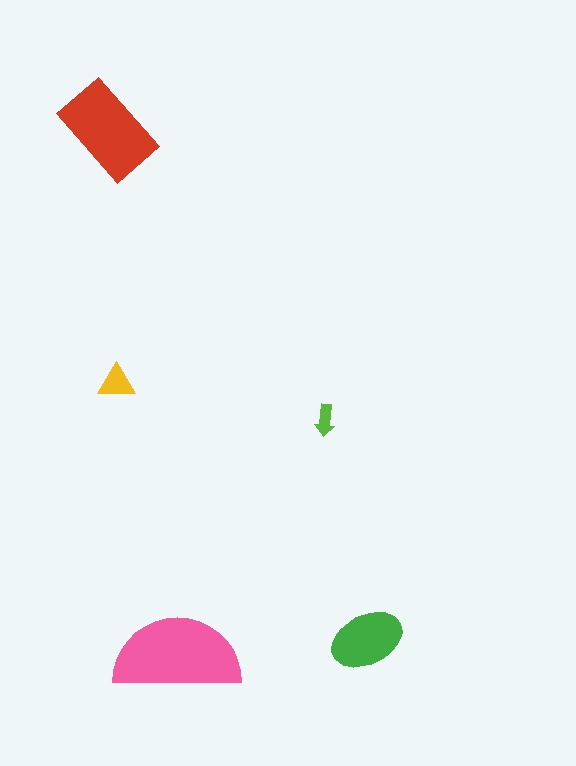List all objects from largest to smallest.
The pink semicircle, the red rectangle, the green ellipse, the yellow triangle, the lime arrow.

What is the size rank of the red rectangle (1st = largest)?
2nd.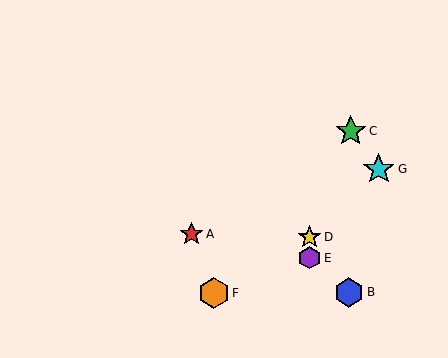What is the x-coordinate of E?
Object E is at x≈310.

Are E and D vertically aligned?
Yes, both are at x≈310.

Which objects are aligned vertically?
Objects D, E are aligned vertically.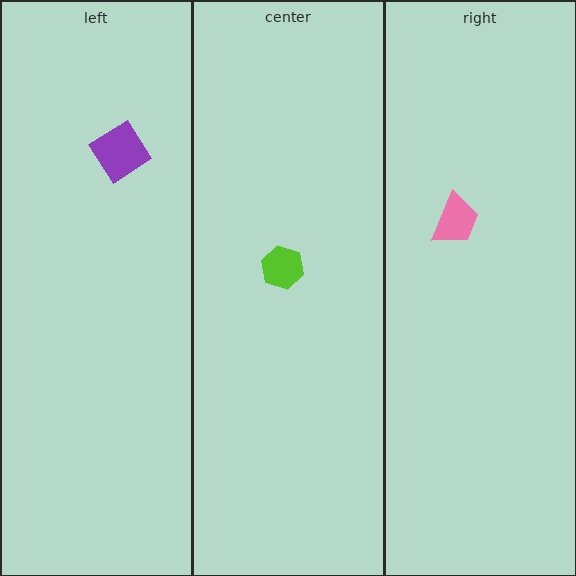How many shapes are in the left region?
1.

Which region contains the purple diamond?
The left region.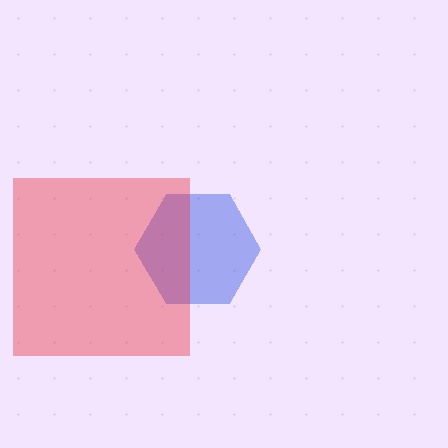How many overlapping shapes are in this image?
There are 2 overlapping shapes in the image.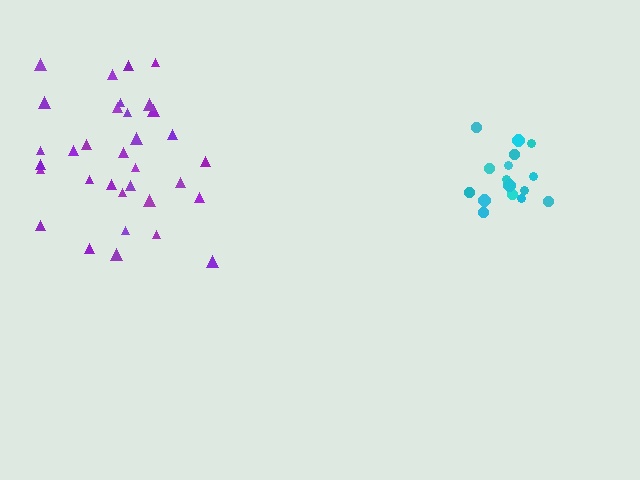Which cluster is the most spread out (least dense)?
Purple.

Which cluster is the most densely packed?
Cyan.